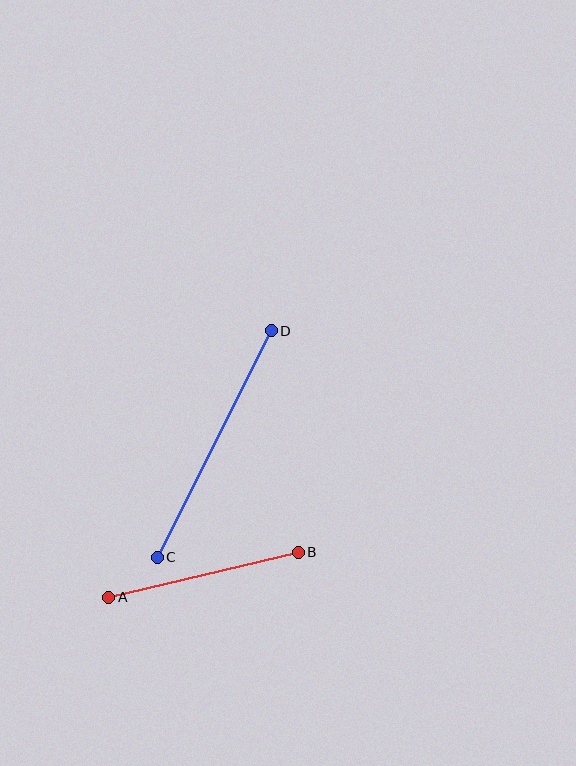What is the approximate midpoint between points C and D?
The midpoint is at approximately (214, 444) pixels.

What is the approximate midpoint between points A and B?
The midpoint is at approximately (203, 575) pixels.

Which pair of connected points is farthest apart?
Points C and D are farthest apart.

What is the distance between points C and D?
The distance is approximately 254 pixels.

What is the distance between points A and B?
The distance is approximately 195 pixels.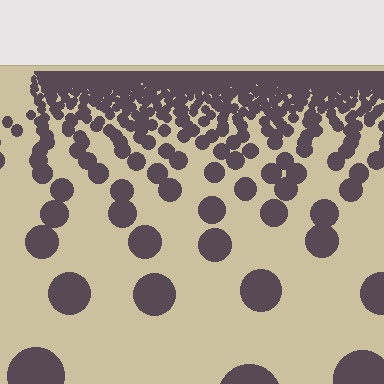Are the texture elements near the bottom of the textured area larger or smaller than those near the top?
Larger. Near the bottom, elements are closer to the viewer and appear at a bigger on-screen size.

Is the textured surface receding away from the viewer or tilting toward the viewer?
The surface is receding away from the viewer. Texture elements get smaller and denser toward the top.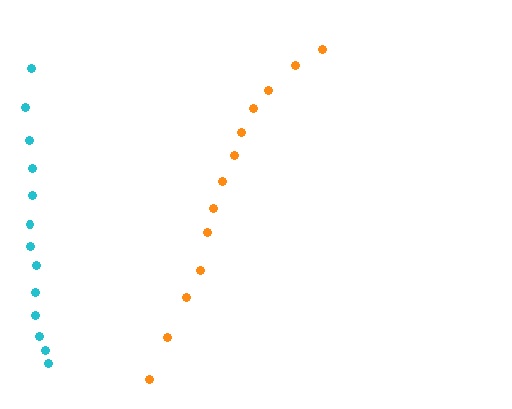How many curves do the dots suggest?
There are 2 distinct paths.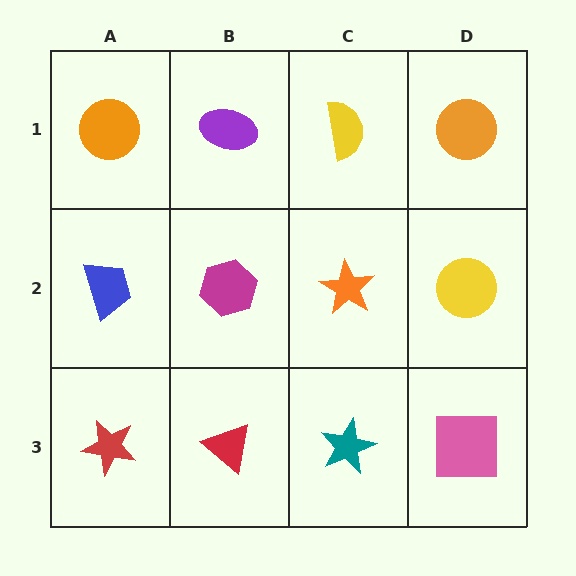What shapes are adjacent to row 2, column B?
A purple ellipse (row 1, column B), a red triangle (row 3, column B), a blue trapezoid (row 2, column A), an orange star (row 2, column C).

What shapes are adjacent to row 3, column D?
A yellow circle (row 2, column D), a teal star (row 3, column C).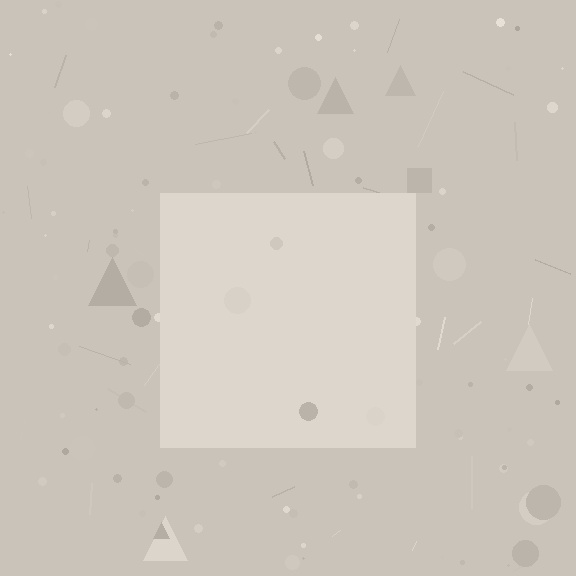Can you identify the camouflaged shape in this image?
The camouflaged shape is a square.